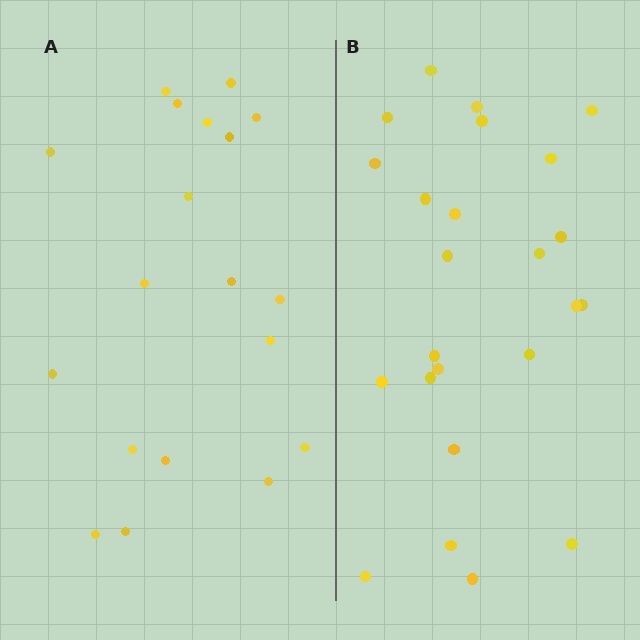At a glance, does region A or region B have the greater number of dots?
Region B (the right region) has more dots.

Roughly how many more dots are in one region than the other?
Region B has about 5 more dots than region A.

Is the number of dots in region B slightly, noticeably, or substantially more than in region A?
Region B has noticeably more, but not dramatically so. The ratio is roughly 1.3 to 1.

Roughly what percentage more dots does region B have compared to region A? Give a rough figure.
About 25% more.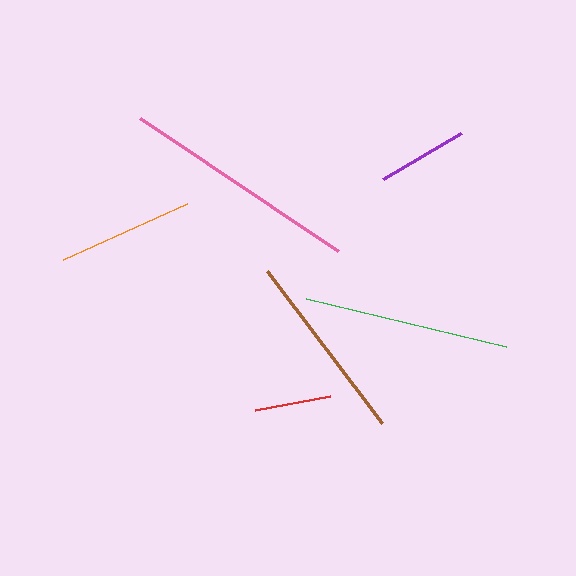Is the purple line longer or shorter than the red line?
The purple line is longer than the red line.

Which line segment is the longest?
The pink line is the longest at approximately 239 pixels.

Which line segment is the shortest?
The red line is the shortest at approximately 76 pixels.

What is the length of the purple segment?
The purple segment is approximately 91 pixels long.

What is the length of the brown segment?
The brown segment is approximately 190 pixels long.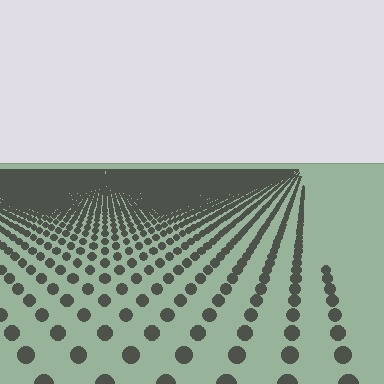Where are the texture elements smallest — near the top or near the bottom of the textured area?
Near the top.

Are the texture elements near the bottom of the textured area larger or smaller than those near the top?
Larger. Near the bottom, elements are closer to the viewer and appear at a bigger on-screen size.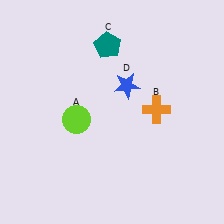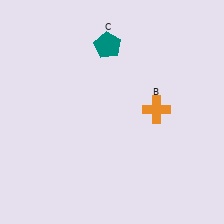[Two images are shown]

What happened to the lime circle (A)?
The lime circle (A) was removed in Image 2. It was in the bottom-left area of Image 1.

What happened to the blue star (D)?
The blue star (D) was removed in Image 2. It was in the top-right area of Image 1.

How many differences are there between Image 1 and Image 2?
There are 2 differences between the two images.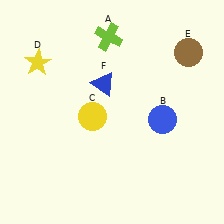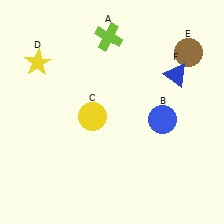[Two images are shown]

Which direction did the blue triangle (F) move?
The blue triangle (F) moved right.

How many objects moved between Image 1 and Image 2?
1 object moved between the two images.